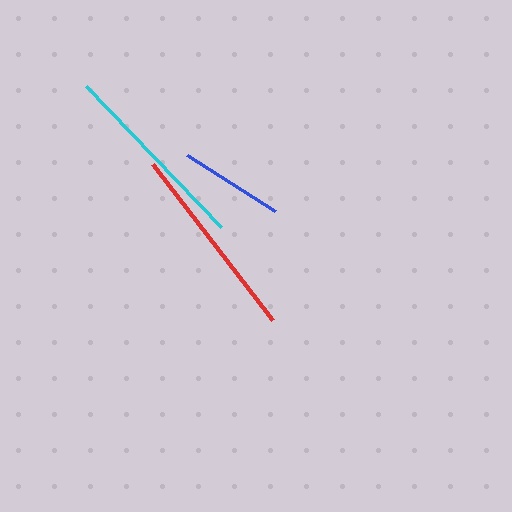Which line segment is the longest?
The red line is the longest at approximately 197 pixels.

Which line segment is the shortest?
The blue line is the shortest at approximately 104 pixels.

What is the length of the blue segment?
The blue segment is approximately 104 pixels long.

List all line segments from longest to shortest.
From longest to shortest: red, cyan, blue.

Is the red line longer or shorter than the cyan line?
The red line is longer than the cyan line.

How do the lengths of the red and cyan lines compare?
The red and cyan lines are approximately the same length.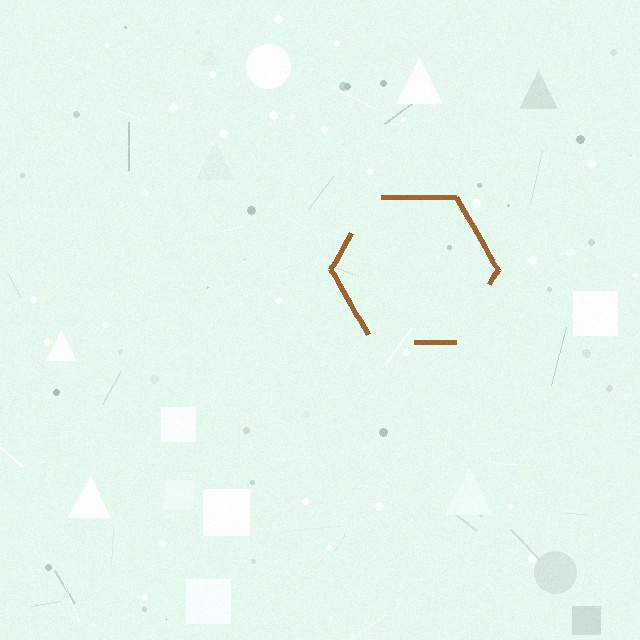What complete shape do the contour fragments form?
The contour fragments form a hexagon.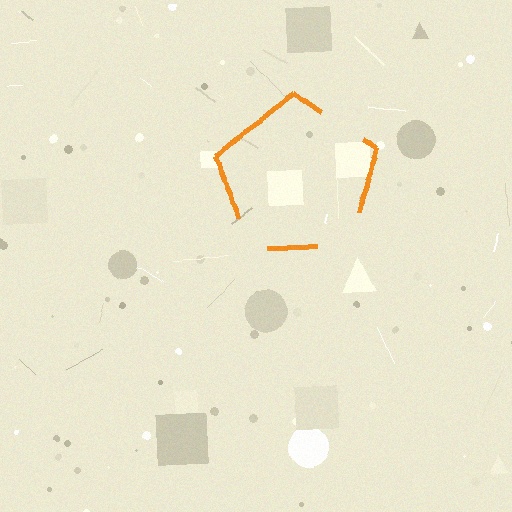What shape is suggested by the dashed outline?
The dashed outline suggests a pentagon.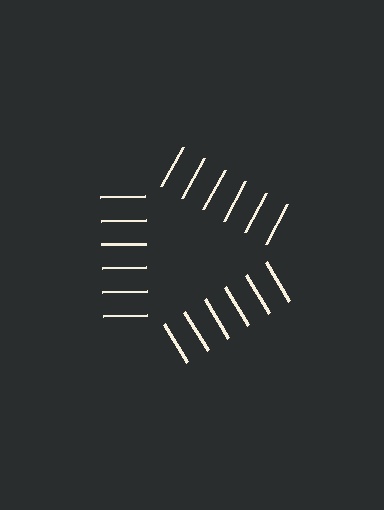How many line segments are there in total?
18 — 6 along each of the 3 edges.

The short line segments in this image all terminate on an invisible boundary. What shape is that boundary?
An illusory triangle — the line segments terminate on its edges but no continuous stroke is drawn.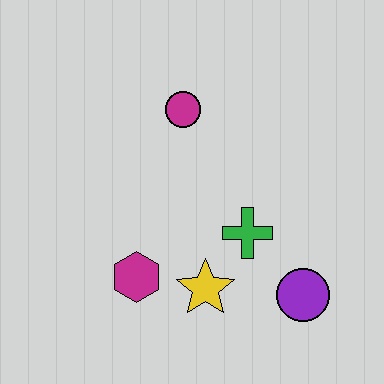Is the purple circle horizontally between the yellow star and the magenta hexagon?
No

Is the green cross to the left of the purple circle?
Yes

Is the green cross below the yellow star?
No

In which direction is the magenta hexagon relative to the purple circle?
The magenta hexagon is to the left of the purple circle.